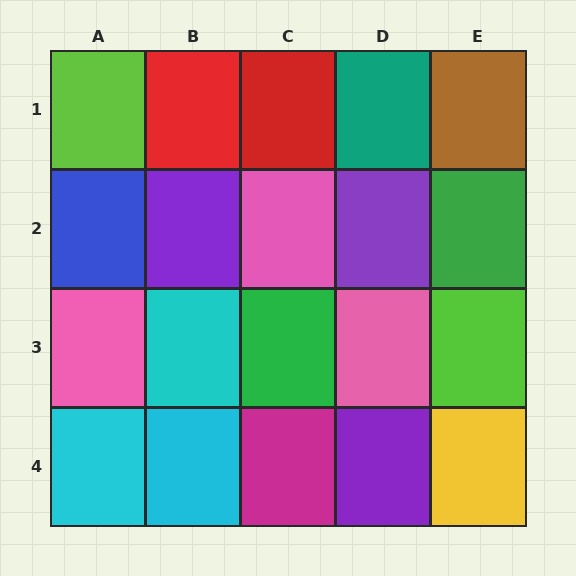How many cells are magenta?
1 cell is magenta.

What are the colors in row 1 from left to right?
Lime, red, red, teal, brown.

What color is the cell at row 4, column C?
Magenta.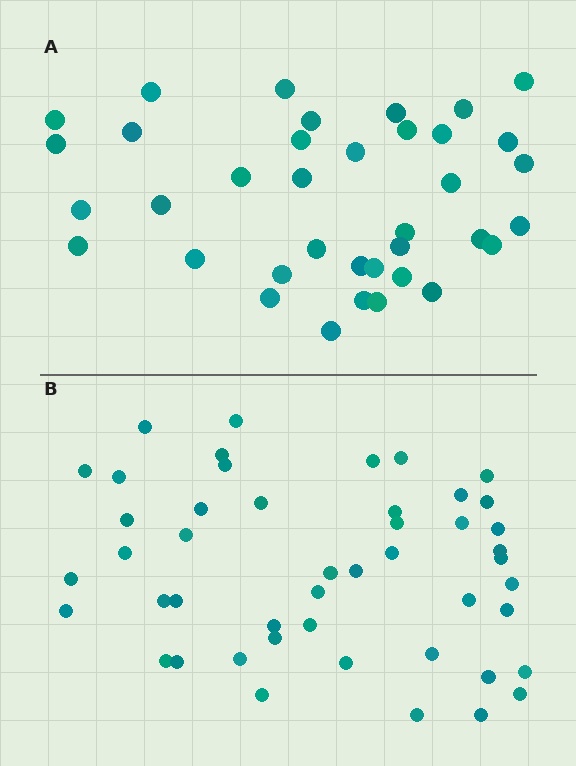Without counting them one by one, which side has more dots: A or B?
Region B (the bottom region) has more dots.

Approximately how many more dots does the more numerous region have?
Region B has roughly 10 or so more dots than region A.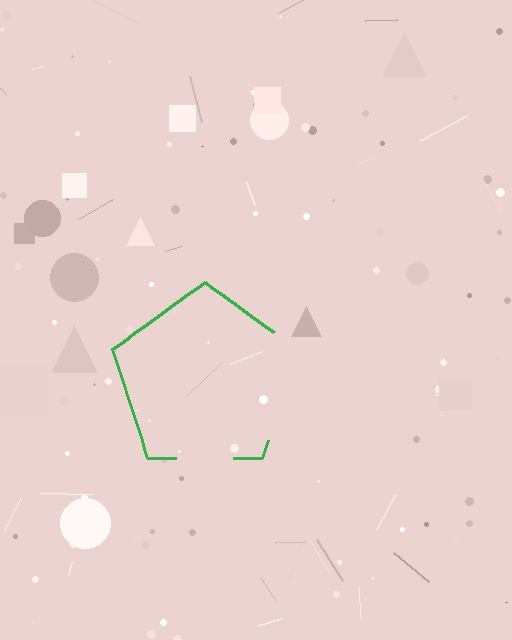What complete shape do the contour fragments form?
The contour fragments form a pentagon.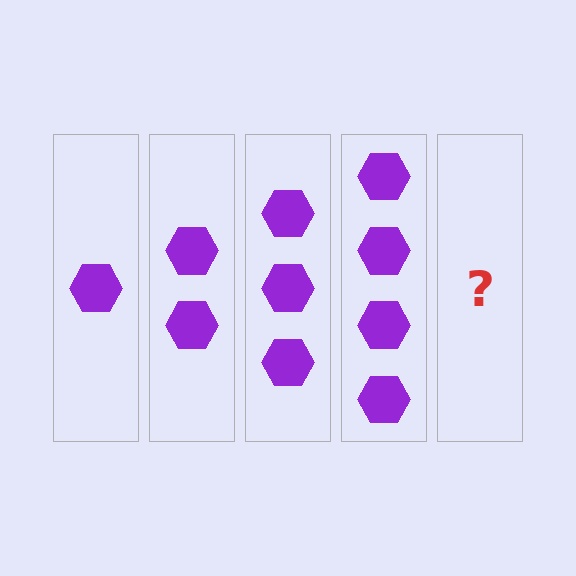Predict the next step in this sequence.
The next step is 5 hexagons.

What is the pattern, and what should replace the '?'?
The pattern is that each step adds one more hexagon. The '?' should be 5 hexagons.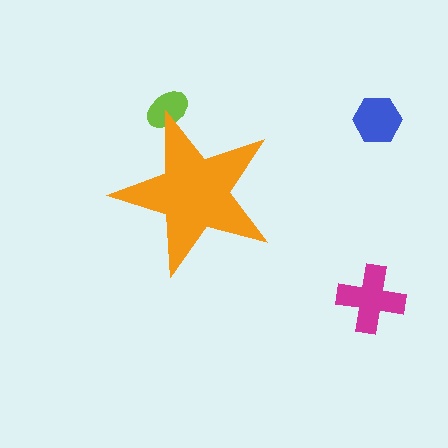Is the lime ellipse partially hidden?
Yes, the lime ellipse is partially hidden behind the orange star.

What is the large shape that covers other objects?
An orange star.